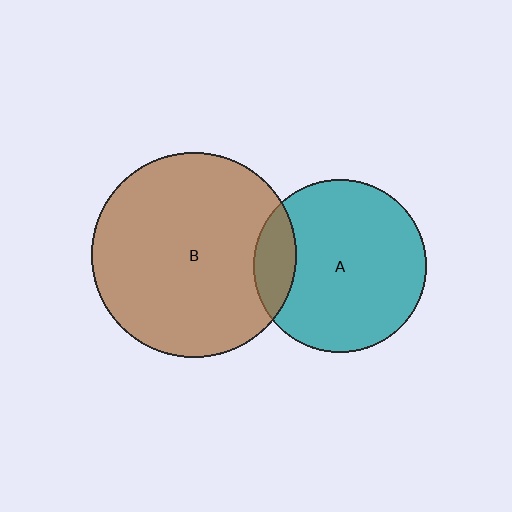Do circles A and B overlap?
Yes.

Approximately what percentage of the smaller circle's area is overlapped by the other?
Approximately 15%.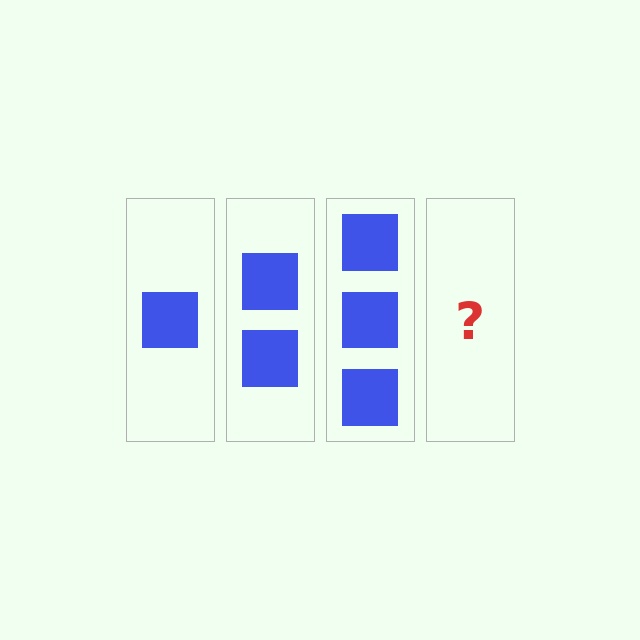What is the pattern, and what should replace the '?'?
The pattern is that each step adds one more square. The '?' should be 4 squares.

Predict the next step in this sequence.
The next step is 4 squares.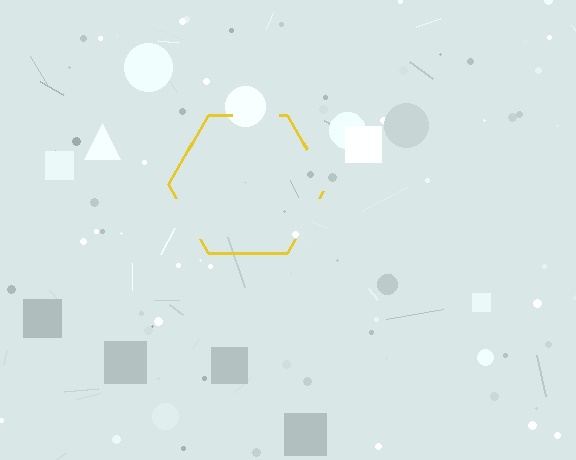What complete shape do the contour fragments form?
The contour fragments form a hexagon.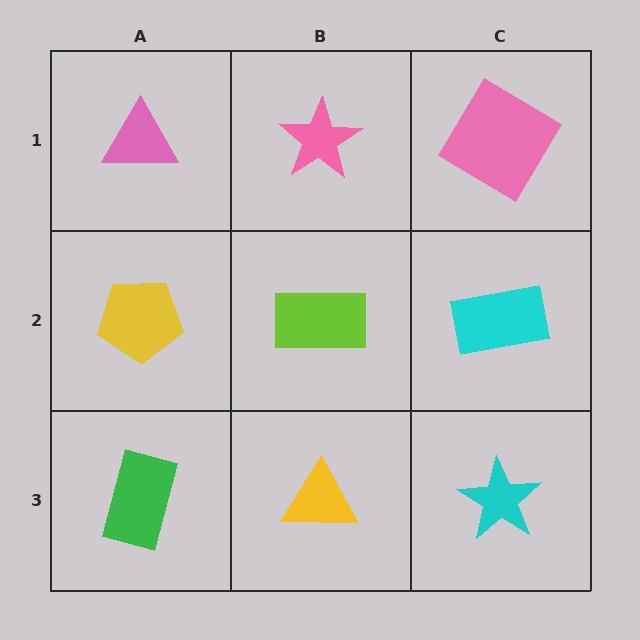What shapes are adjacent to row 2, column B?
A pink star (row 1, column B), a yellow triangle (row 3, column B), a yellow pentagon (row 2, column A), a cyan rectangle (row 2, column C).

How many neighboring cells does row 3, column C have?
2.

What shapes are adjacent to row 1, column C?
A cyan rectangle (row 2, column C), a pink star (row 1, column B).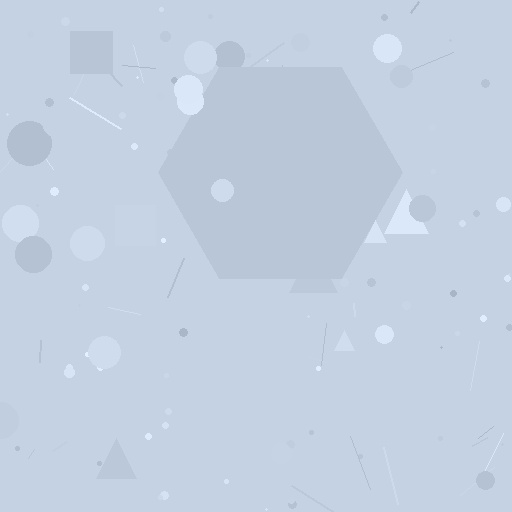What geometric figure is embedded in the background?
A hexagon is embedded in the background.